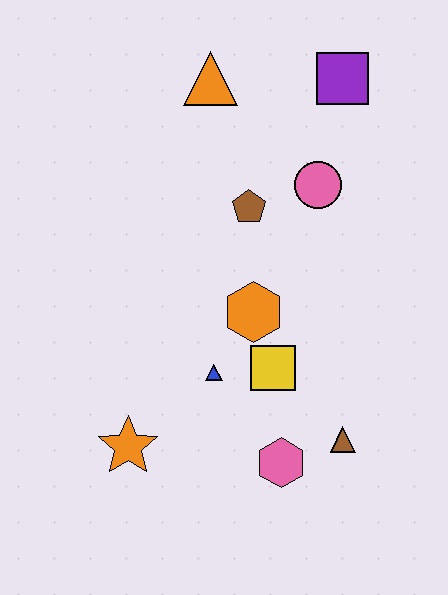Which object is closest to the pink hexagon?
The brown triangle is closest to the pink hexagon.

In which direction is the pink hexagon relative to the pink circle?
The pink hexagon is below the pink circle.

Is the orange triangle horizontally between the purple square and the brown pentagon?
No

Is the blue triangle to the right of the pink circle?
No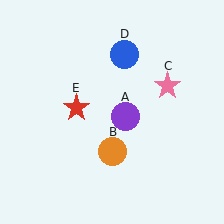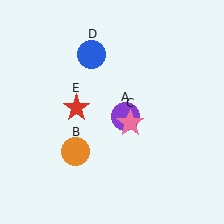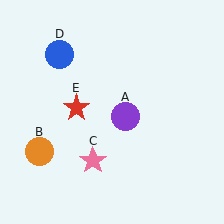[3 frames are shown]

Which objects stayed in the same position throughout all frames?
Purple circle (object A) and red star (object E) remained stationary.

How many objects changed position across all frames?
3 objects changed position: orange circle (object B), pink star (object C), blue circle (object D).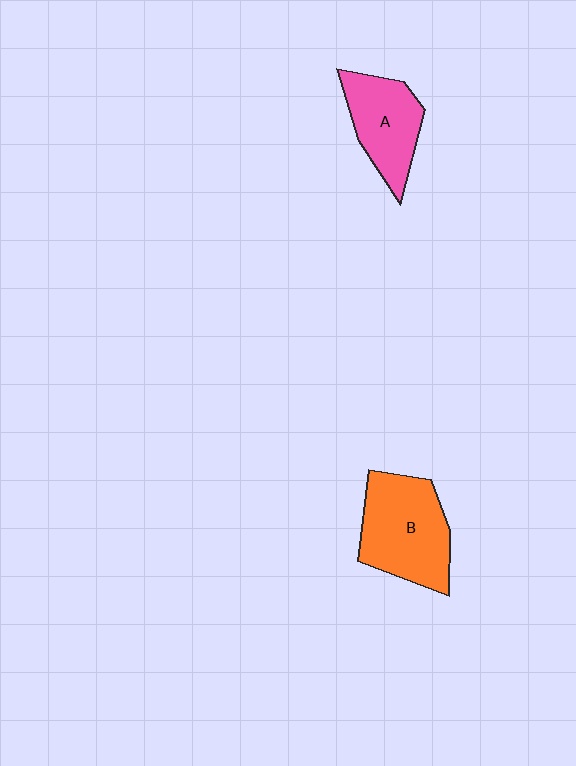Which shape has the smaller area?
Shape A (pink).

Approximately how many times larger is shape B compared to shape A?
Approximately 1.3 times.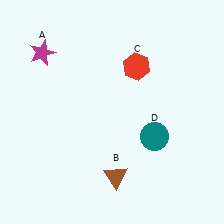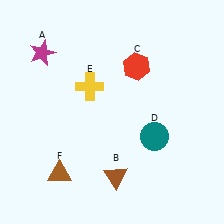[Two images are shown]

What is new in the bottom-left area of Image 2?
A brown triangle (F) was added in the bottom-left area of Image 2.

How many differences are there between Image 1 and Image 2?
There are 2 differences between the two images.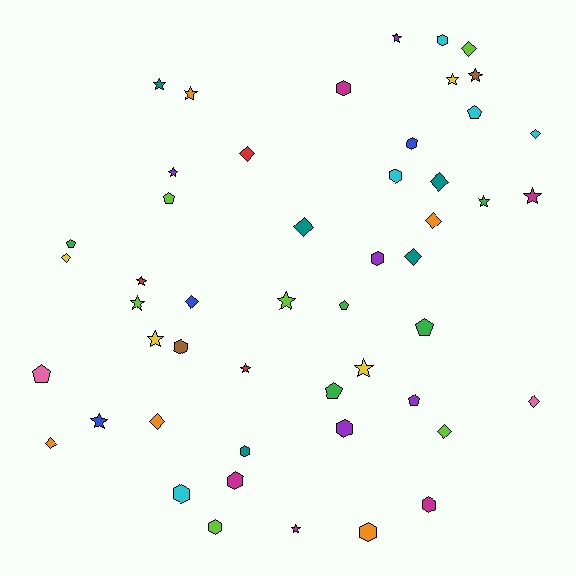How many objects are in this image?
There are 50 objects.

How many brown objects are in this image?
There are 2 brown objects.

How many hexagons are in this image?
There are 13 hexagons.